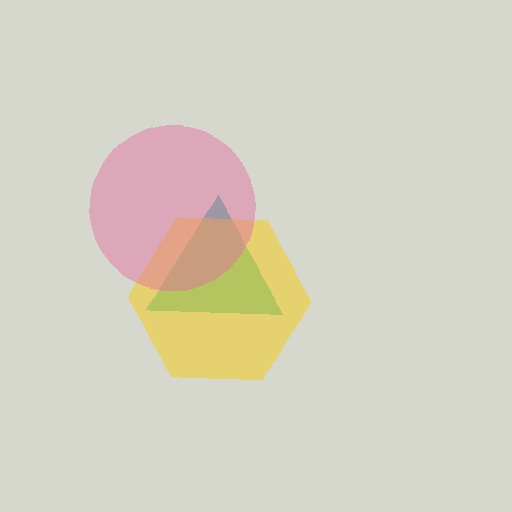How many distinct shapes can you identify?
There are 3 distinct shapes: a teal triangle, a yellow hexagon, a pink circle.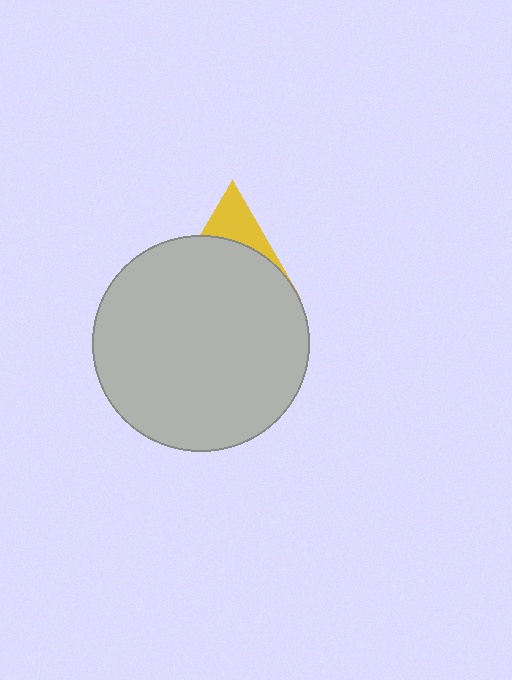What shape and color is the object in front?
The object in front is a light gray circle.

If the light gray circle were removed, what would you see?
You would see the complete yellow triangle.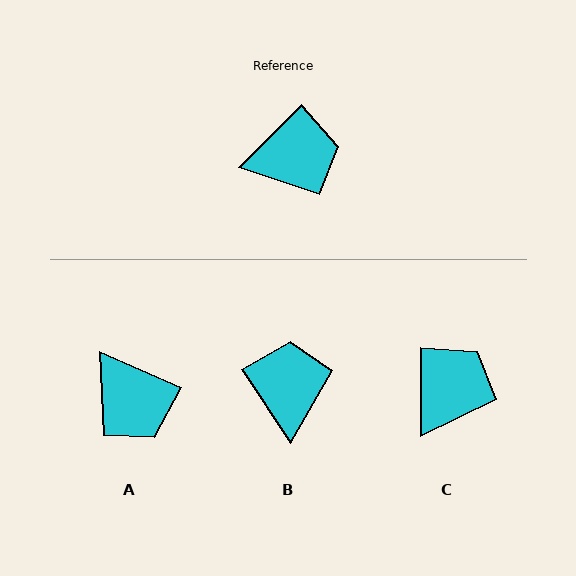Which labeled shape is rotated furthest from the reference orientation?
B, about 78 degrees away.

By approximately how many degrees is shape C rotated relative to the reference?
Approximately 44 degrees counter-clockwise.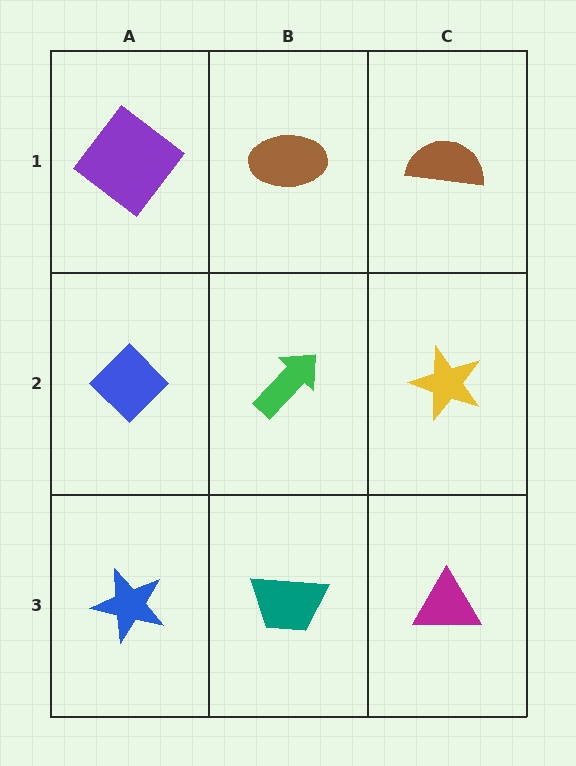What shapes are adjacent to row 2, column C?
A brown semicircle (row 1, column C), a magenta triangle (row 3, column C), a green arrow (row 2, column B).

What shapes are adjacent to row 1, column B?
A green arrow (row 2, column B), a purple diamond (row 1, column A), a brown semicircle (row 1, column C).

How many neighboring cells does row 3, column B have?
3.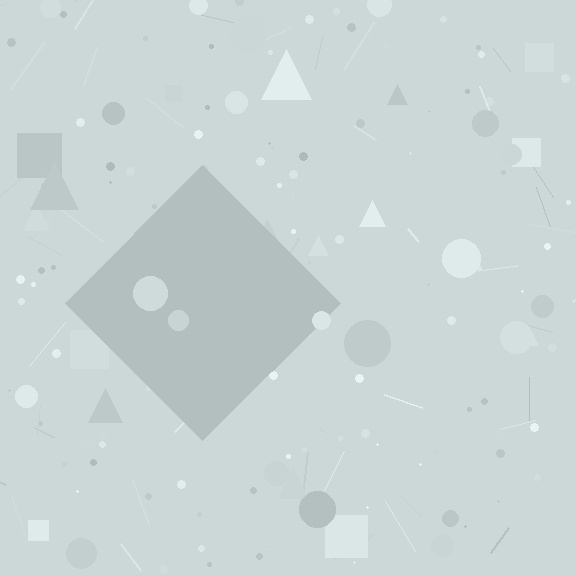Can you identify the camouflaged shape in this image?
The camouflaged shape is a diamond.